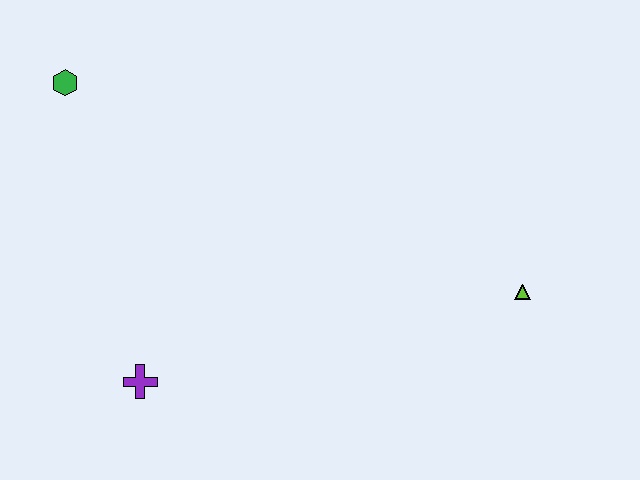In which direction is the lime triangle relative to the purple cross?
The lime triangle is to the right of the purple cross.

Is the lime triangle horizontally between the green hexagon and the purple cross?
No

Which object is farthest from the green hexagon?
The lime triangle is farthest from the green hexagon.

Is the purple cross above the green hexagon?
No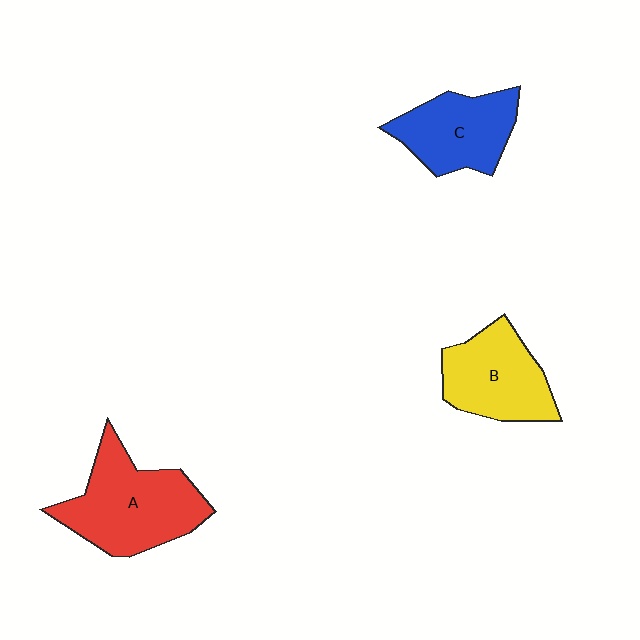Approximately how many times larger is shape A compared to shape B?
Approximately 1.3 times.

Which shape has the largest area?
Shape A (red).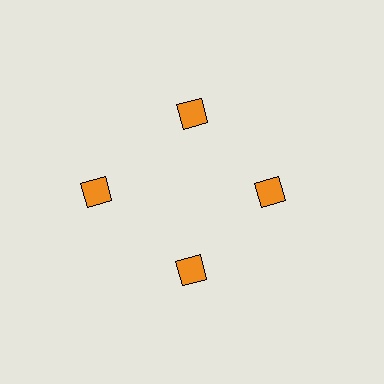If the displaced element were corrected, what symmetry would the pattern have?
It would have 4-fold rotational symmetry — the pattern would map onto itself every 90 degrees.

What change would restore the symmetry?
The symmetry would be restored by moving it inward, back onto the ring so that all 4 squares sit at equal angles and equal distance from the center.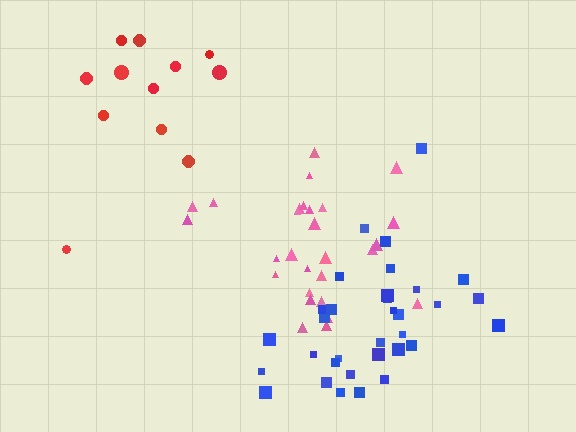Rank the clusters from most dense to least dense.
pink, blue, red.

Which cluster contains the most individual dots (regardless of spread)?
Blue (34).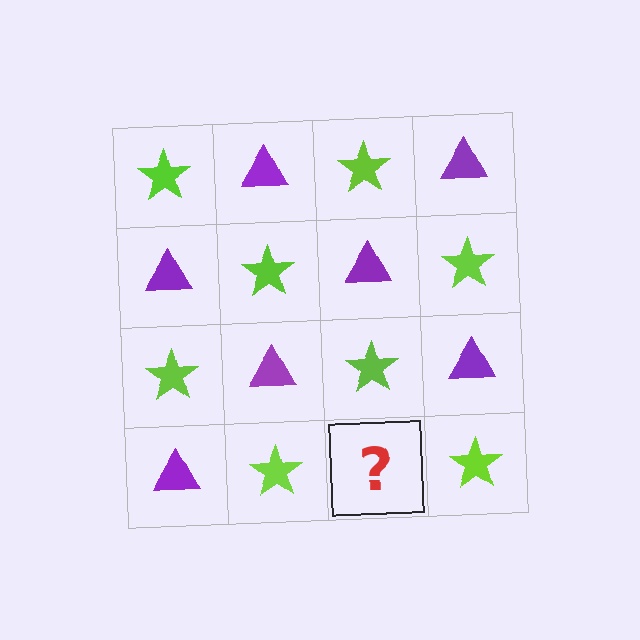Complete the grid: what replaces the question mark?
The question mark should be replaced with a purple triangle.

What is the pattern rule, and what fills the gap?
The rule is that it alternates lime star and purple triangle in a checkerboard pattern. The gap should be filled with a purple triangle.